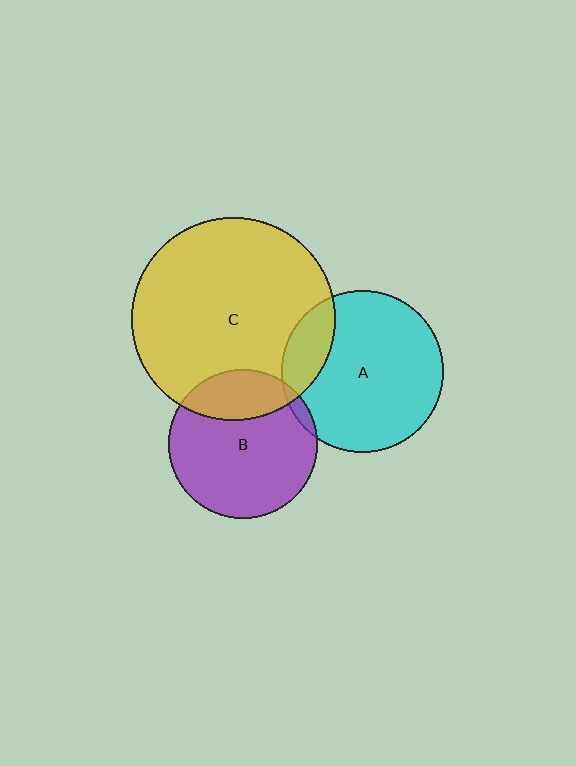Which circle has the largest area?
Circle C (yellow).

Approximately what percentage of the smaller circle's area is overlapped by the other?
Approximately 5%.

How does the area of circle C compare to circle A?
Approximately 1.6 times.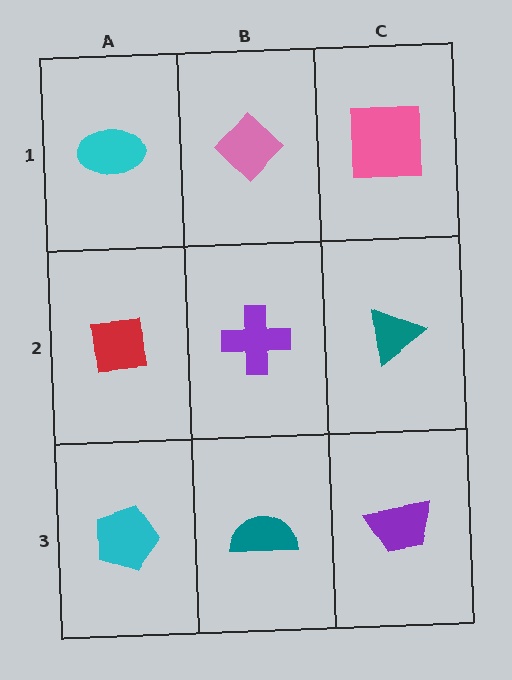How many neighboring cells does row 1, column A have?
2.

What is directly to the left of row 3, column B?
A cyan pentagon.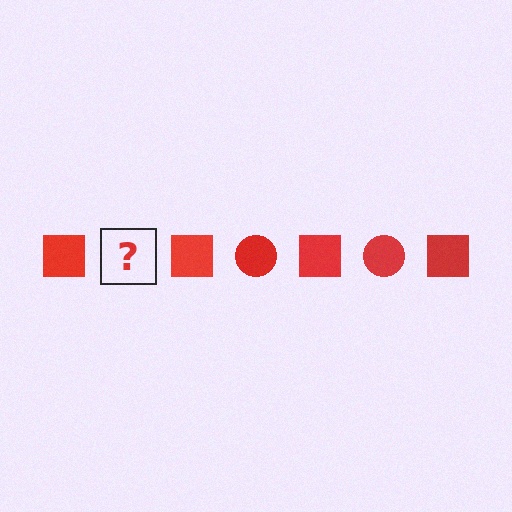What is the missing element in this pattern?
The missing element is a red circle.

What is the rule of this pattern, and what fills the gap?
The rule is that the pattern cycles through square, circle shapes in red. The gap should be filled with a red circle.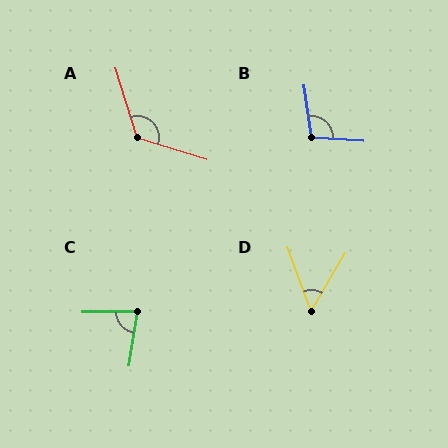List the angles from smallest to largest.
D (51°), C (80°), B (102°), A (125°).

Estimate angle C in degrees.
Approximately 80 degrees.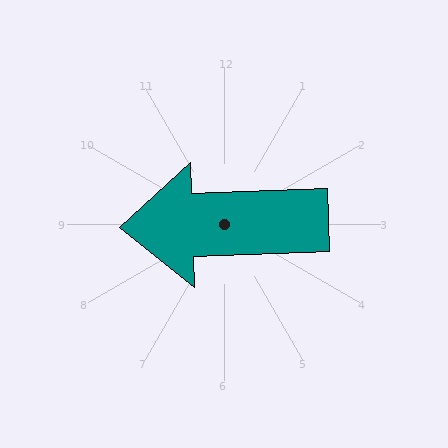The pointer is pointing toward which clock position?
Roughly 9 o'clock.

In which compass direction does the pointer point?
West.